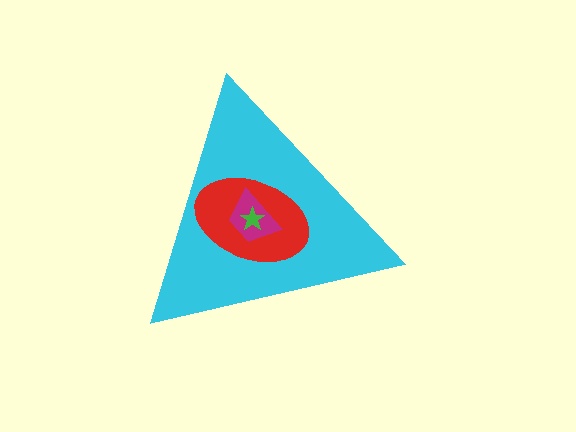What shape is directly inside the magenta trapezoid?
The green star.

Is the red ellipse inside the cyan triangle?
Yes.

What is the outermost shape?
The cyan triangle.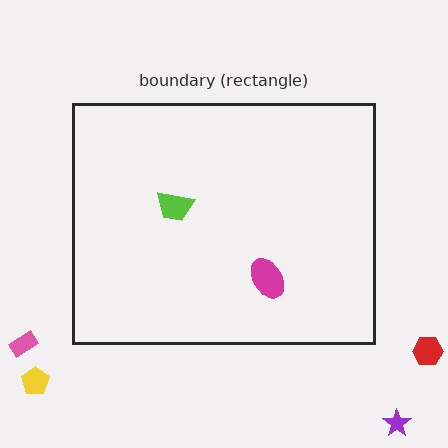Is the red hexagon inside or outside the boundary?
Outside.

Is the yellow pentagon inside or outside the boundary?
Outside.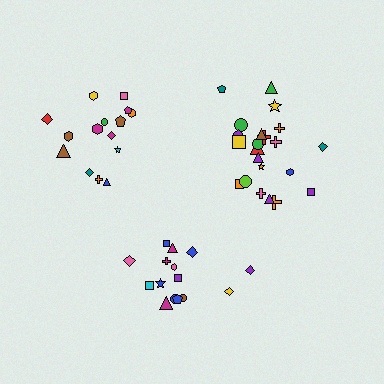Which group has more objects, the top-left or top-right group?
The top-right group.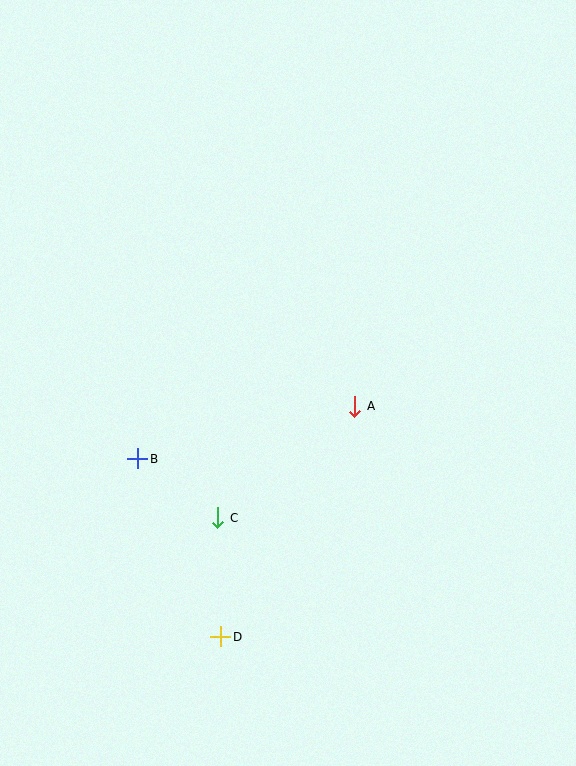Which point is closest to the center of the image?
Point A at (355, 406) is closest to the center.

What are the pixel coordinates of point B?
Point B is at (138, 459).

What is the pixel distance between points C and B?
The distance between C and B is 99 pixels.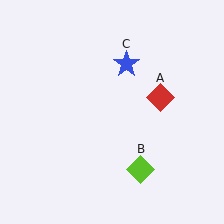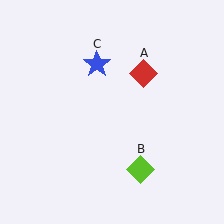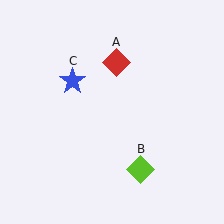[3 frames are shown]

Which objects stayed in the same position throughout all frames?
Lime diamond (object B) remained stationary.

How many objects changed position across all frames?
2 objects changed position: red diamond (object A), blue star (object C).